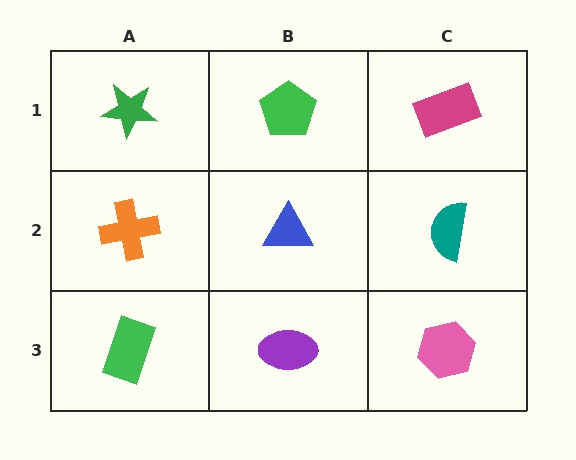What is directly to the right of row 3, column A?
A purple ellipse.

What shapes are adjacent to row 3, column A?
An orange cross (row 2, column A), a purple ellipse (row 3, column B).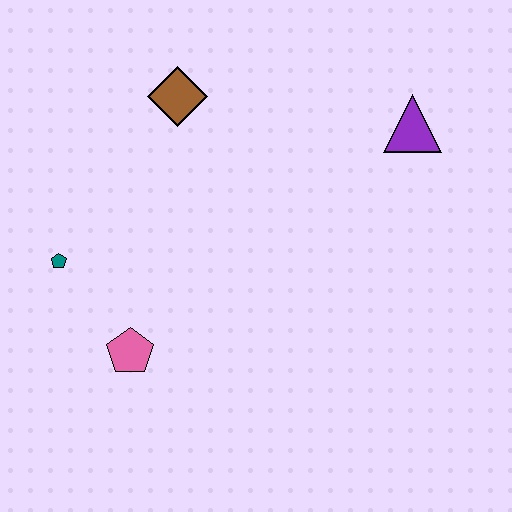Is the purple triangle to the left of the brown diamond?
No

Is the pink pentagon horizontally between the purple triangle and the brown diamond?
No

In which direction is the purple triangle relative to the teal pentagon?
The purple triangle is to the right of the teal pentagon.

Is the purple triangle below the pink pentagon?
No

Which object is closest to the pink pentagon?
The teal pentagon is closest to the pink pentagon.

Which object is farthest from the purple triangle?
The teal pentagon is farthest from the purple triangle.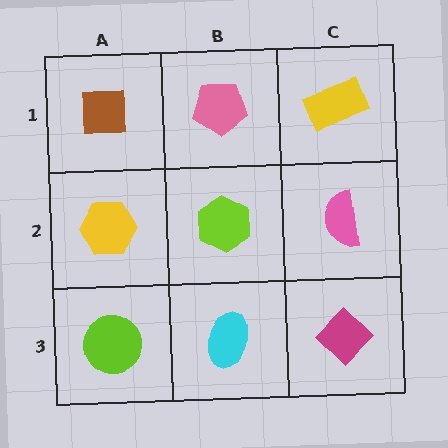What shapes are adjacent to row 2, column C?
A yellow rectangle (row 1, column C), a magenta diamond (row 3, column C), a lime hexagon (row 2, column B).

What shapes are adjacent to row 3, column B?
A lime hexagon (row 2, column B), a lime circle (row 3, column A), a magenta diamond (row 3, column C).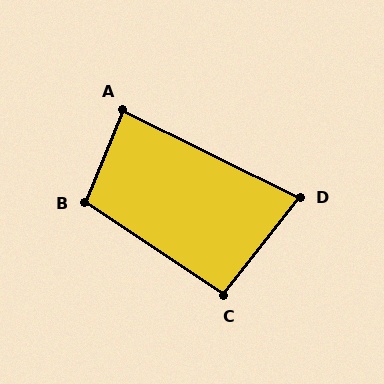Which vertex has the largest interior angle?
B, at approximately 102 degrees.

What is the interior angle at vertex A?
Approximately 86 degrees (approximately right).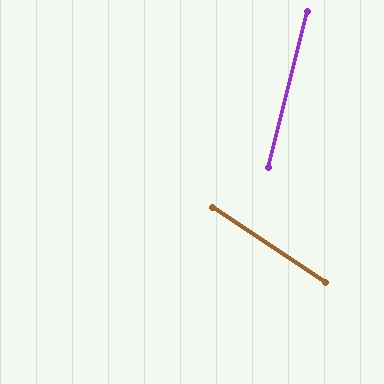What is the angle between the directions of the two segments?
Approximately 70 degrees.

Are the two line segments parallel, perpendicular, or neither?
Neither parallel nor perpendicular — they differ by about 70°.